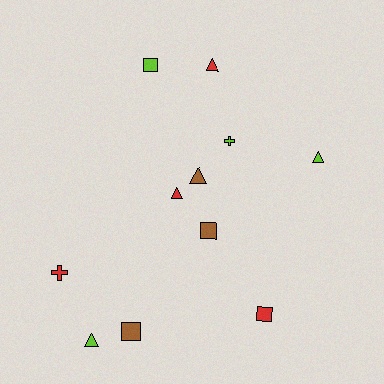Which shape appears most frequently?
Triangle, with 5 objects.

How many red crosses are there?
There is 1 red cross.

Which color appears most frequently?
Red, with 4 objects.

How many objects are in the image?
There are 11 objects.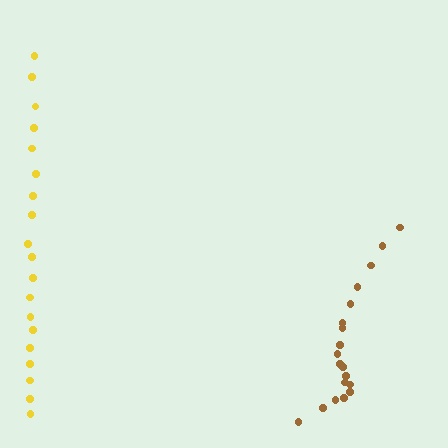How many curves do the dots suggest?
There are 2 distinct paths.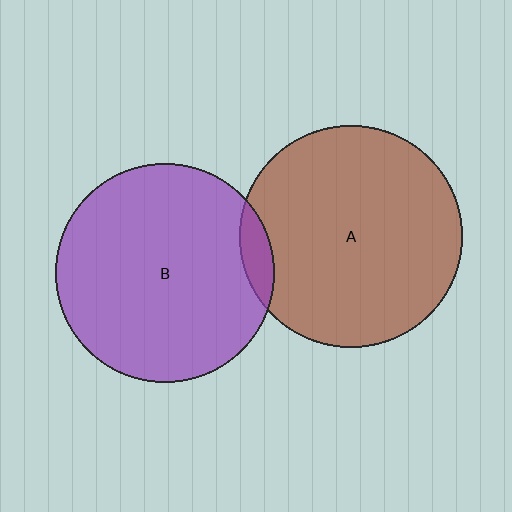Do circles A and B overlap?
Yes.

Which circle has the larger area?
Circle A (brown).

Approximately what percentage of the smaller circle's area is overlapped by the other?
Approximately 5%.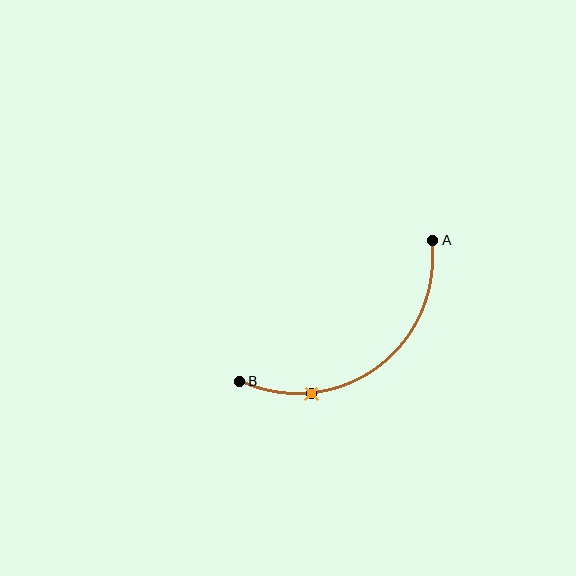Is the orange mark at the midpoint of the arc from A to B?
No. The orange mark lies on the arc but is closer to endpoint B. The arc midpoint would be at the point on the curve equidistant along the arc from both A and B.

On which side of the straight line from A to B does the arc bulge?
The arc bulges below and to the right of the straight line connecting A and B.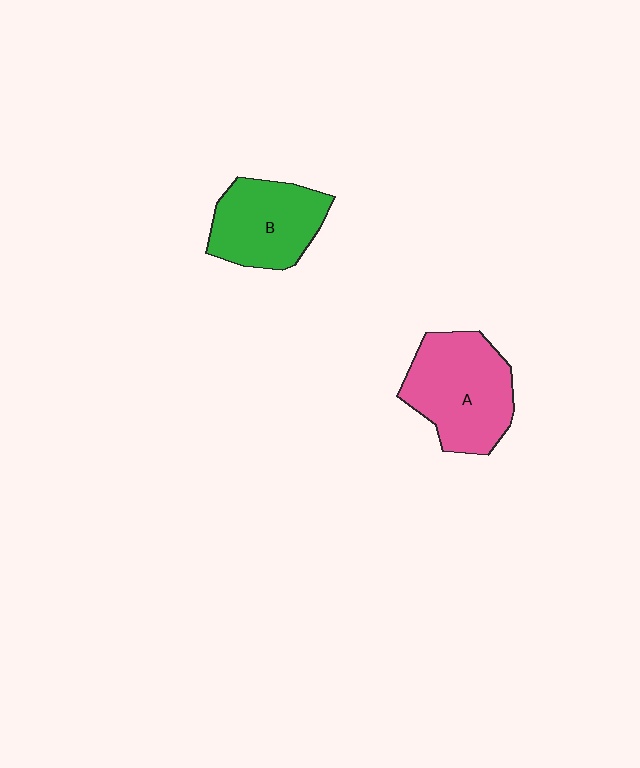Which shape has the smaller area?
Shape B (green).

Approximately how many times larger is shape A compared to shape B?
Approximately 1.2 times.